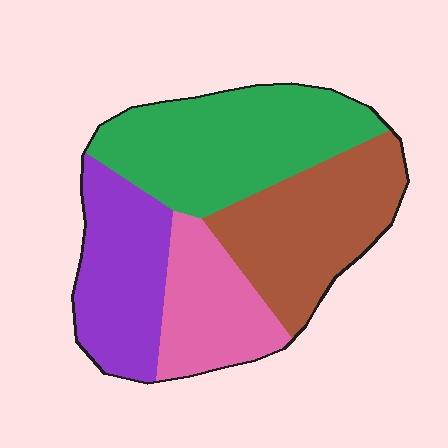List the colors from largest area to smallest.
From largest to smallest: green, brown, purple, pink.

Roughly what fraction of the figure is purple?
Purple takes up less than a quarter of the figure.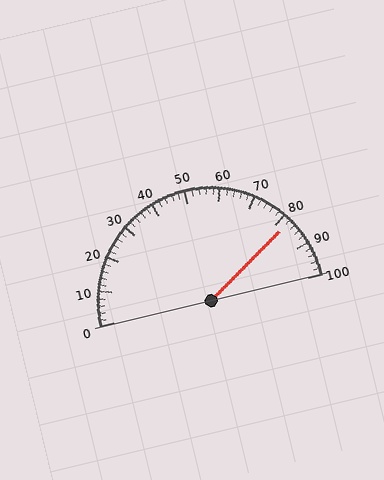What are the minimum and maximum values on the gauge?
The gauge ranges from 0 to 100.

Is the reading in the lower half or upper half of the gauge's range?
The reading is in the upper half of the range (0 to 100).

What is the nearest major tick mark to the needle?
The nearest major tick mark is 80.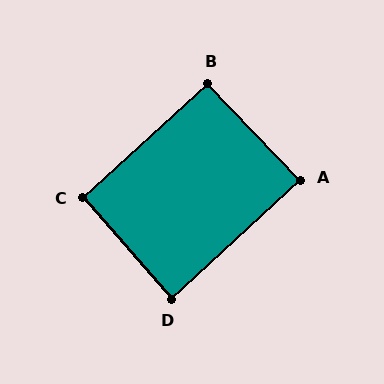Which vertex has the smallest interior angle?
D, at approximately 88 degrees.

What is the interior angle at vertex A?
Approximately 89 degrees (approximately right).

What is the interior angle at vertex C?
Approximately 91 degrees (approximately right).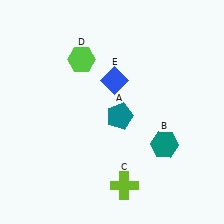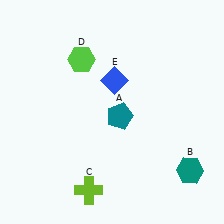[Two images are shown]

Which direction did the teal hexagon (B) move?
The teal hexagon (B) moved down.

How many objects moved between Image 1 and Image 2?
2 objects moved between the two images.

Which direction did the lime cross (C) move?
The lime cross (C) moved left.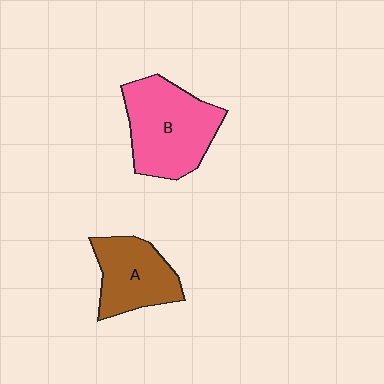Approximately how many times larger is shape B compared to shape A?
Approximately 1.4 times.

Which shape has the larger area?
Shape B (pink).